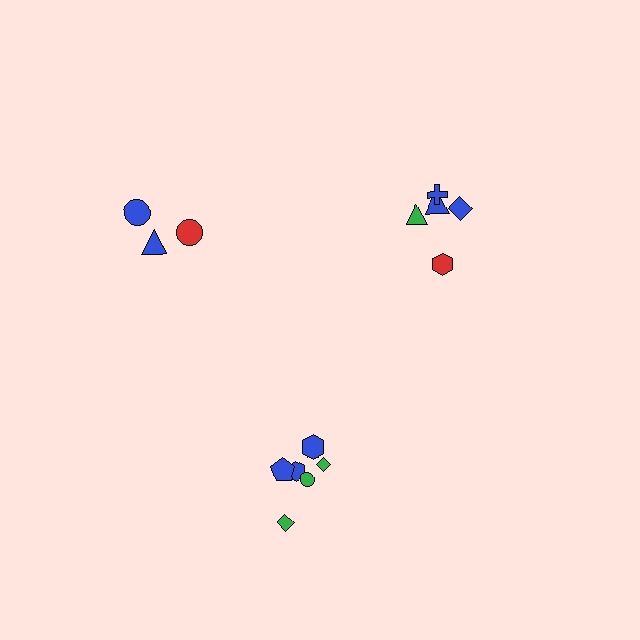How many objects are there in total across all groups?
There are 15 objects.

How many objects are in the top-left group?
There are 3 objects.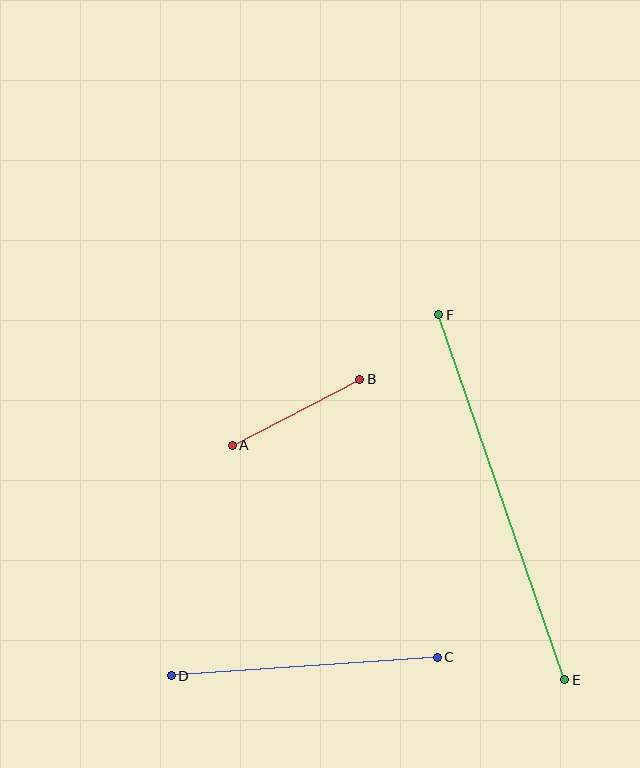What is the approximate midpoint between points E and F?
The midpoint is at approximately (502, 497) pixels.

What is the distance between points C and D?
The distance is approximately 267 pixels.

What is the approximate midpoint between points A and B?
The midpoint is at approximately (296, 412) pixels.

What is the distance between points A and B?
The distance is approximately 143 pixels.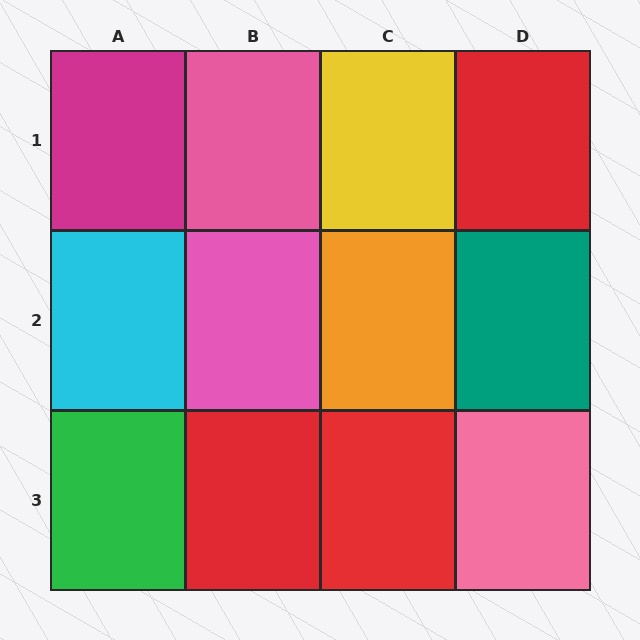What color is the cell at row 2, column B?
Pink.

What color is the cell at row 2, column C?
Orange.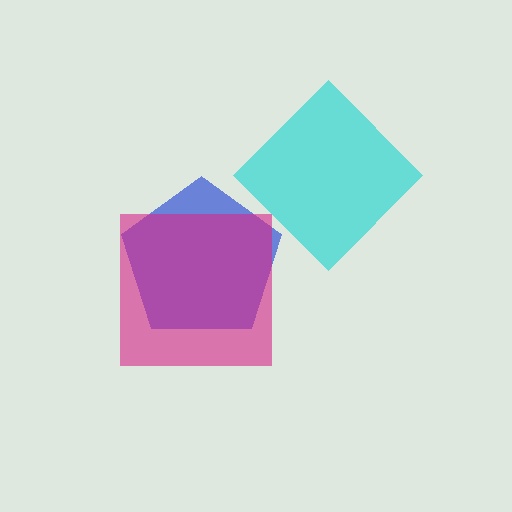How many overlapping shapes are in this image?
There are 3 overlapping shapes in the image.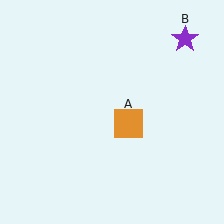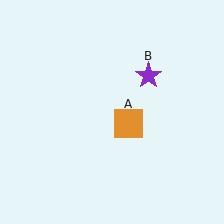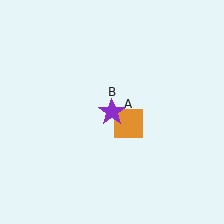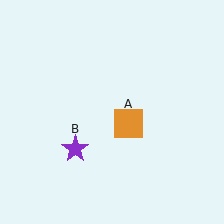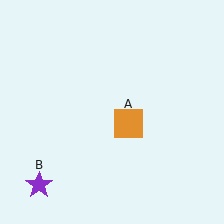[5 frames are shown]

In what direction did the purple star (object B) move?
The purple star (object B) moved down and to the left.